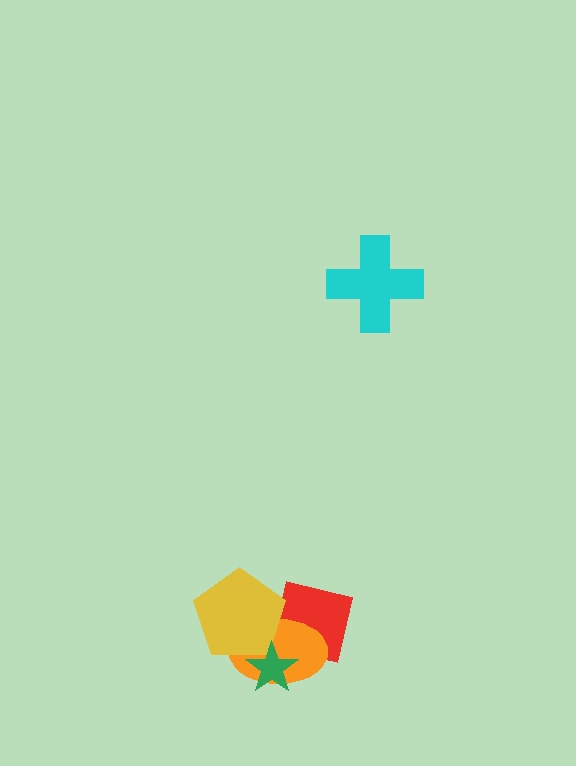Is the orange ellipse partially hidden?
Yes, it is partially covered by another shape.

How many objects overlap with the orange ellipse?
3 objects overlap with the orange ellipse.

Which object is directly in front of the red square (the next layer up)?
The orange ellipse is directly in front of the red square.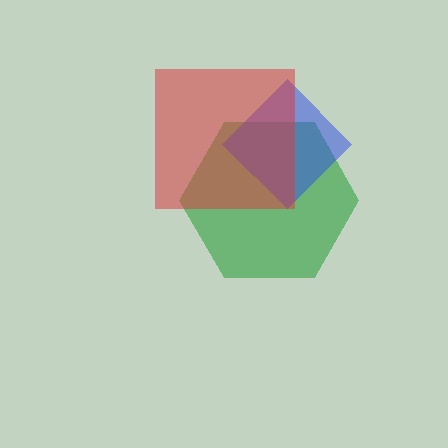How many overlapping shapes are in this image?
There are 3 overlapping shapes in the image.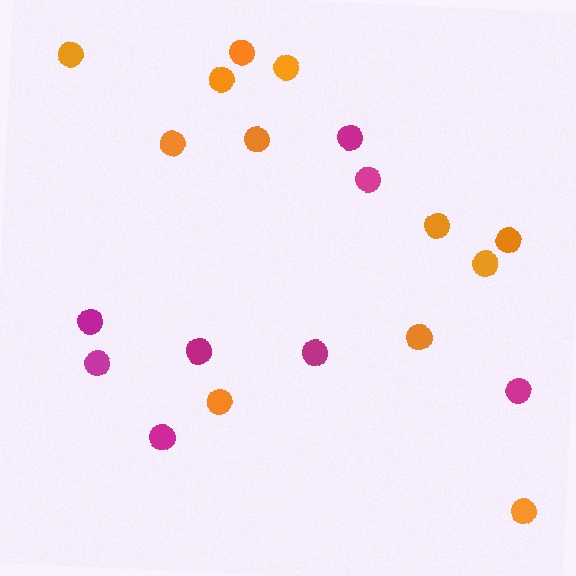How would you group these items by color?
There are 2 groups: one group of magenta circles (8) and one group of orange circles (12).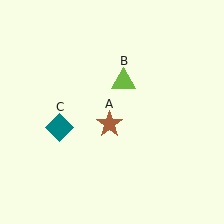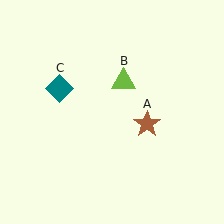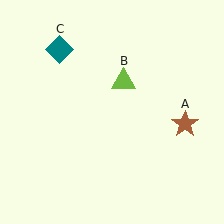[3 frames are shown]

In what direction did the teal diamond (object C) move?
The teal diamond (object C) moved up.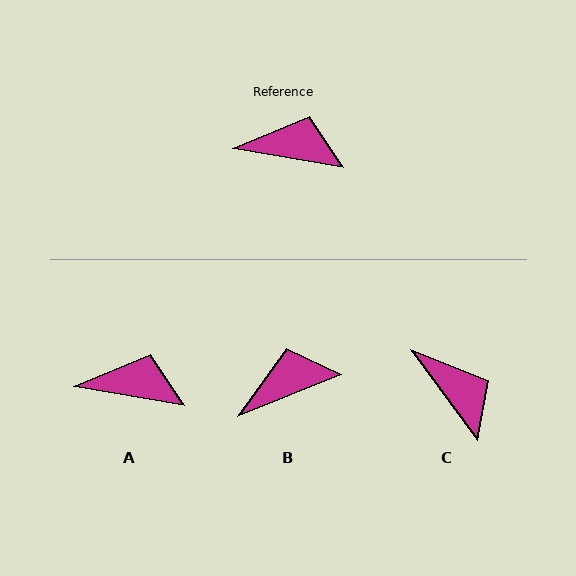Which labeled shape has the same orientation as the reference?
A.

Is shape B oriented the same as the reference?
No, it is off by about 31 degrees.